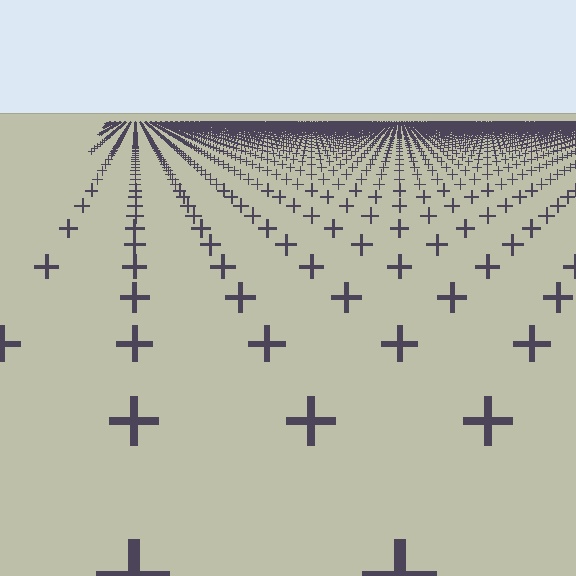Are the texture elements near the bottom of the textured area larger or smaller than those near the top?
Larger. Near the bottom, elements are closer to the viewer and appear at a bigger on-screen size.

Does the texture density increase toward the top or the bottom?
Density increases toward the top.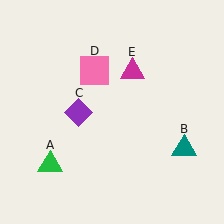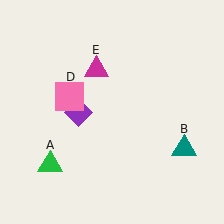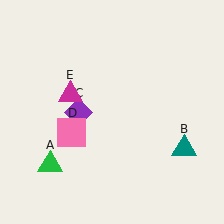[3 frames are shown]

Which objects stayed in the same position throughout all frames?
Green triangle (object A) and teal triangle (object B) and purple diamond (object C) remained stationary.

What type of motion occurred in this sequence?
The pink square (object D), magenta triangle (object E) rotated counterclockwise around the center of the scene.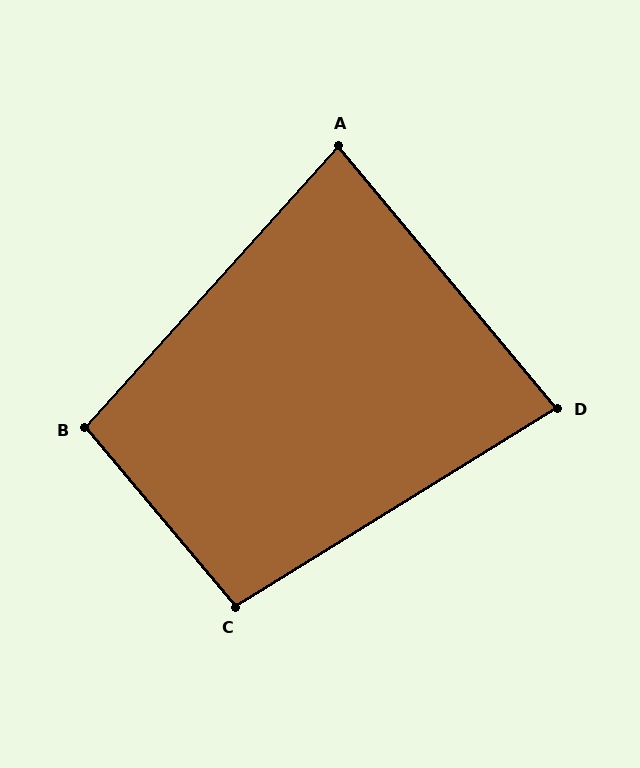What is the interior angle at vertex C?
Approximately 98 degrees (obtuse).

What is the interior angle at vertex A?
Approximately 82 degrees (acute).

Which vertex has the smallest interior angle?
D, at approximately 82 degrees.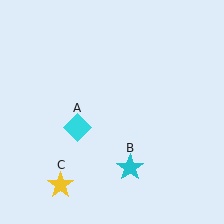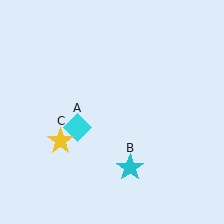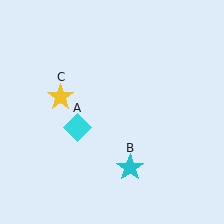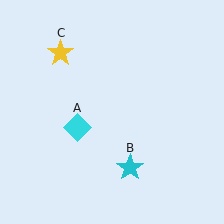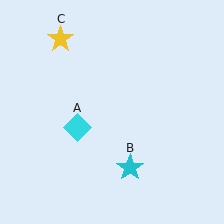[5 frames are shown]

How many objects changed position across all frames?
1 object changed position: yellow star (object C).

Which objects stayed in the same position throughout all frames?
Cyan diamond (object A) and cyan star (object B) remained stationary.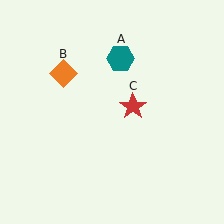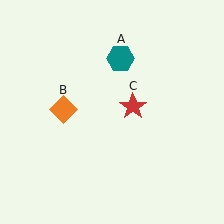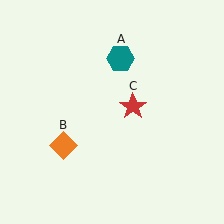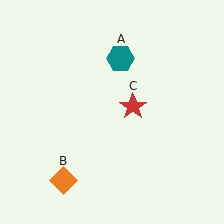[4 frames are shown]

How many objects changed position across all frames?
1 object changed position: orange diamond (object B).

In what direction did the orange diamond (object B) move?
The orange diamond (object B) moved down.